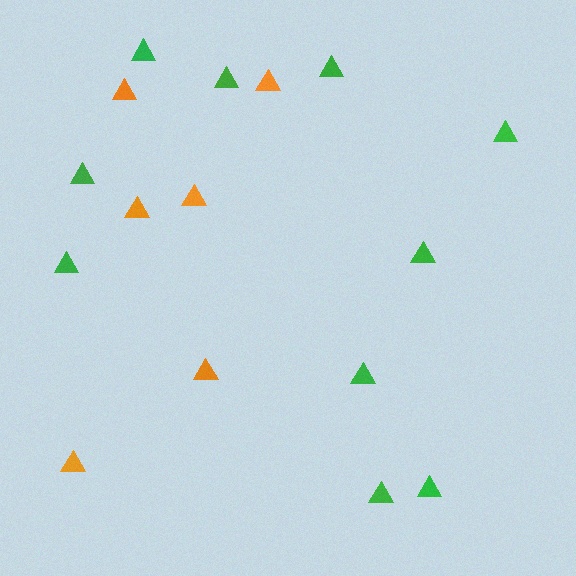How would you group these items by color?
There are 2 groups: one group of orange triangles (6) and one group of green triangles (10).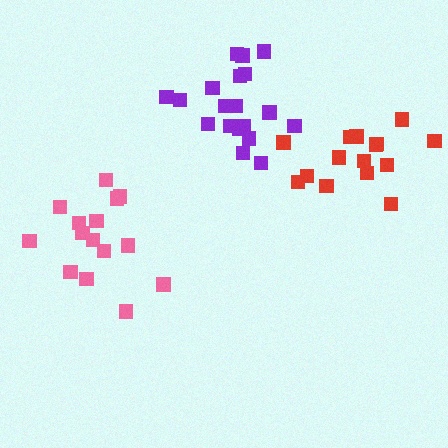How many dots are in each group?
Group 1: 15 dots, Group 2: 15 dots, Group 3: 19 dots (49 total).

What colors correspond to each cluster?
The clusters are colored: pink, red, purple.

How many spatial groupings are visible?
There are 3 spatial groupings.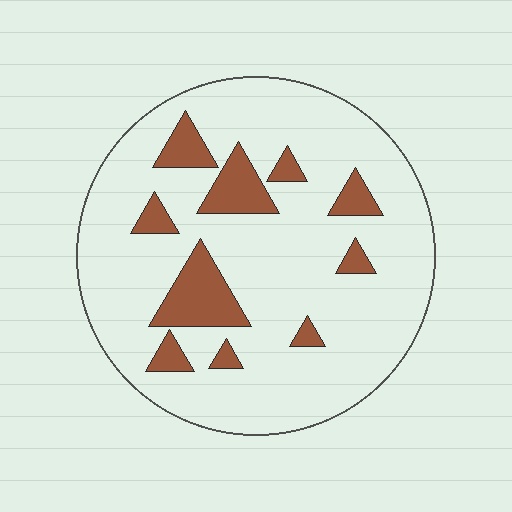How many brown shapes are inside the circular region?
10.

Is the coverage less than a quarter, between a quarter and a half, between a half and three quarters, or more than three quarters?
Less than a quarter.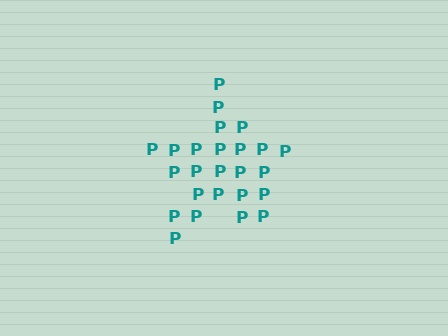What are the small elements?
The small elements are letter P's.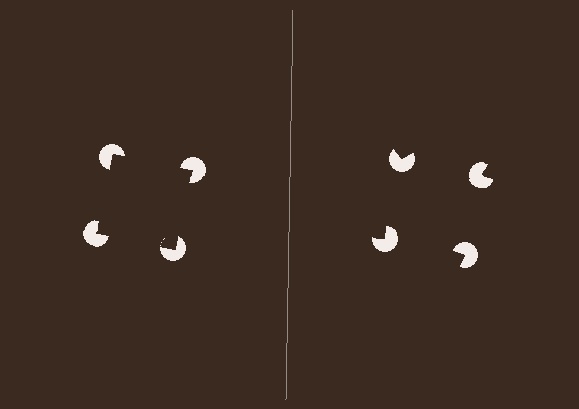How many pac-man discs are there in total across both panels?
8 — 4 on each side.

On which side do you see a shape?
An illusory square appears on the left side. On the right side the wedge cuts are rotated, so no coherent shape forms.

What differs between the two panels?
The pac-man discs are positioned identically on both sides; only the wedge orientations differ. On the left they align to a square; on the right they are misaligned.